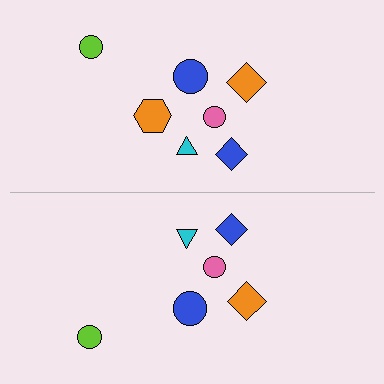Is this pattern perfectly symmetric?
No, the pattern is not perfectly symmetric. A orange hexagon is missing from the bottom side.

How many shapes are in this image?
There are 13 shapes in this image.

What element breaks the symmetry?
A orange hexagon is missing from the bottom side.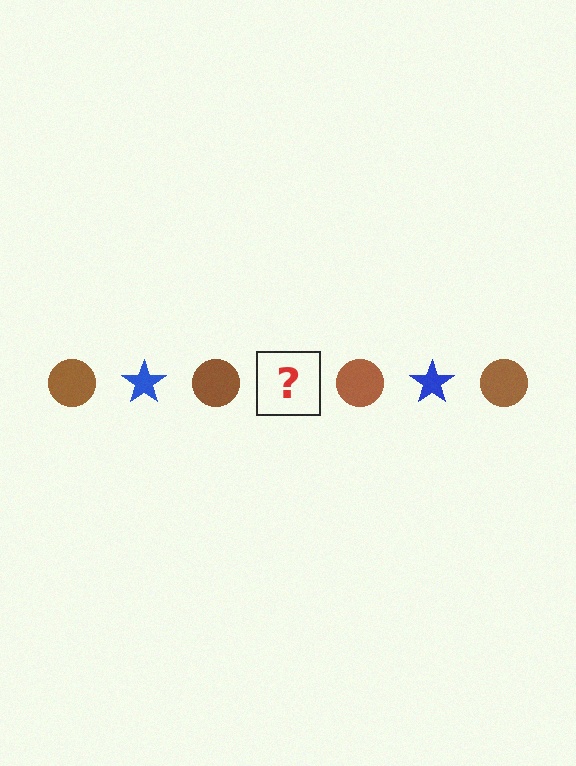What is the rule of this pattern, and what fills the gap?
The rule is that the pattern alternates between brown circle and blue star. The gap should be filled with a blue star.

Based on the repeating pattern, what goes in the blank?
The blank should be a blue star.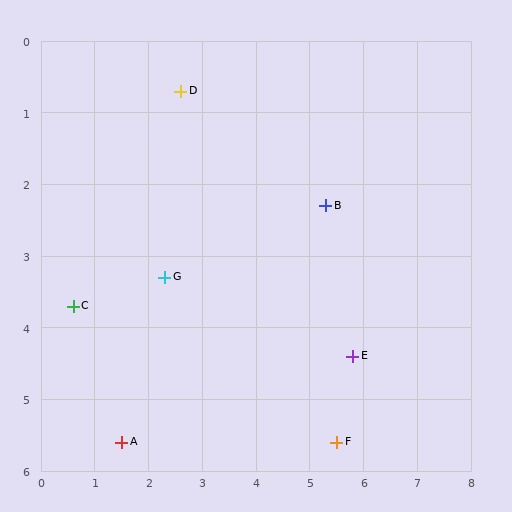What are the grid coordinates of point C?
Point C is at approximately (0.6, 3.7).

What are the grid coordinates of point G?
Point G is at approximately (2.3, 3.3).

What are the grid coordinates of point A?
Point A is at approximately (1.5, 5.6).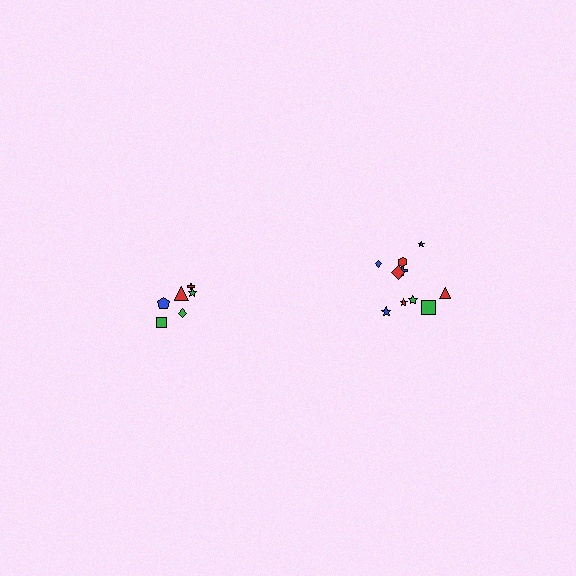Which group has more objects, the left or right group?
The right group.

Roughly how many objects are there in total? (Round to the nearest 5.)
Roughly 15 objects in total.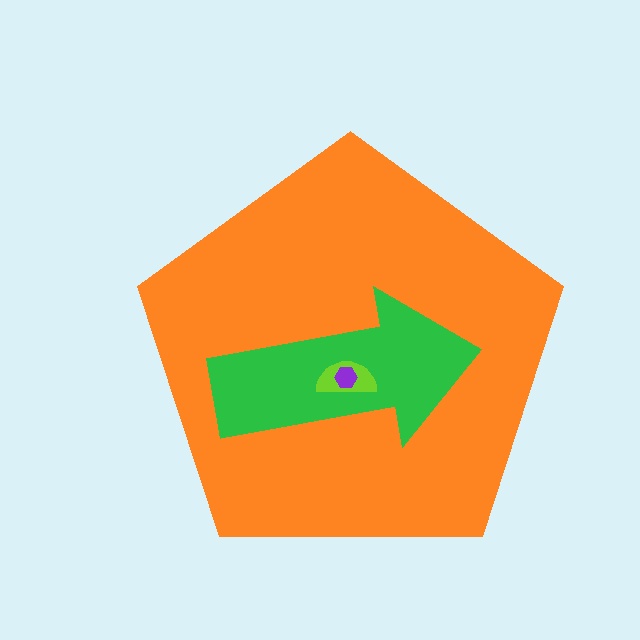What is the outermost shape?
The orange pentagon.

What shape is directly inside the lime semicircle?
The purple hexagon.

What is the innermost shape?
The purple hexagon.